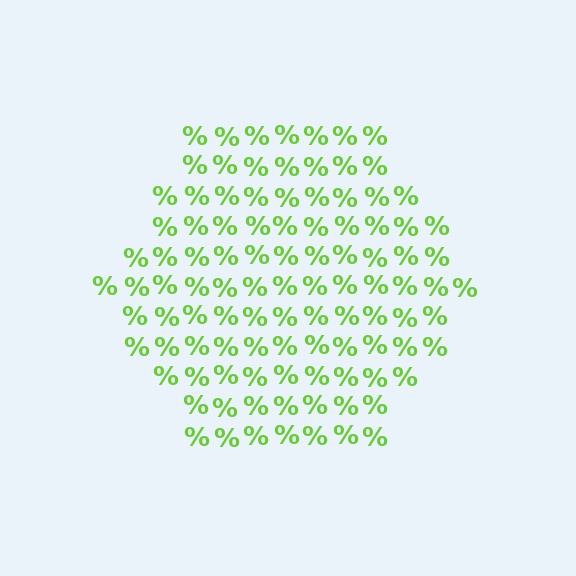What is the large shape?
The large shape is a hexagon.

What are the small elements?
The small elements are percent signs.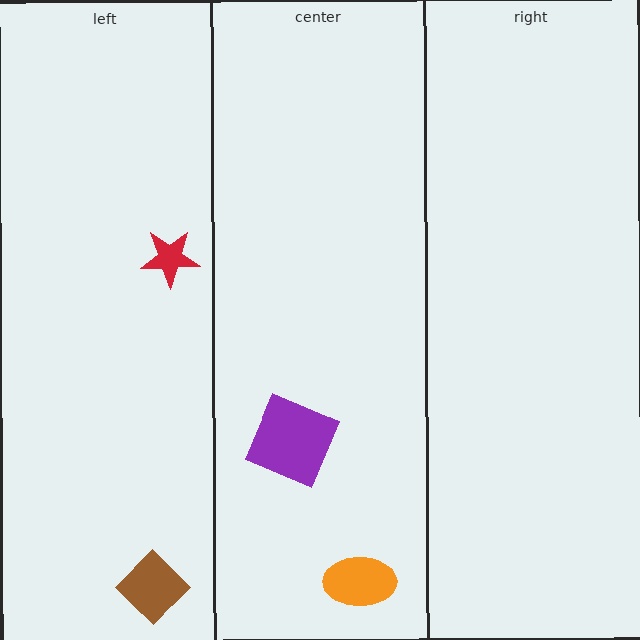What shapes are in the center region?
The purple square, the orange ellipse.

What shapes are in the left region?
The red star, the brown diamond.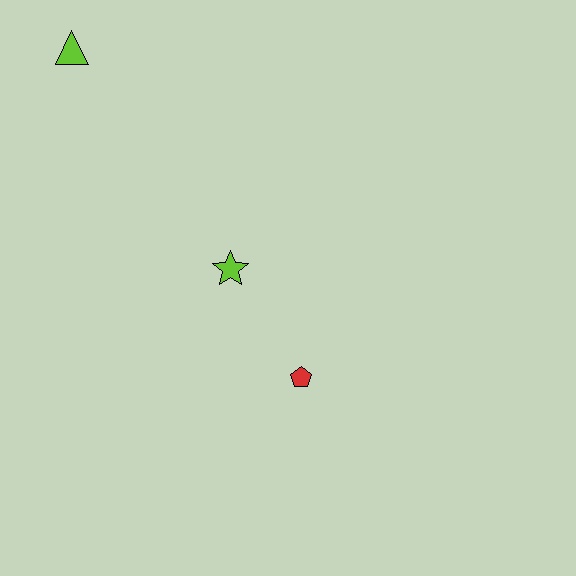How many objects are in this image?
There are 3 objects.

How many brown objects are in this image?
There are no brown objects.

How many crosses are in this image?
There are no crosses.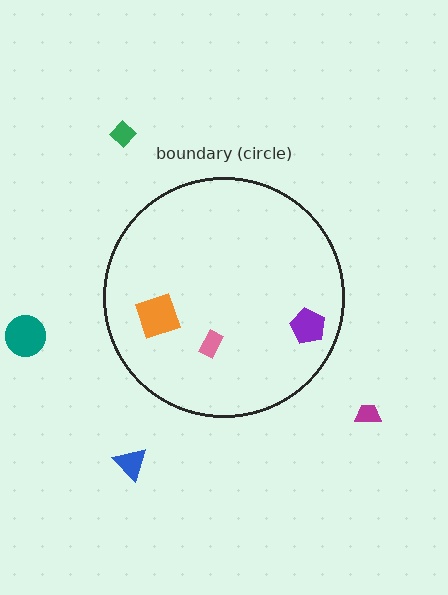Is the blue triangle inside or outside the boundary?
Outside.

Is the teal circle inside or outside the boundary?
Outside.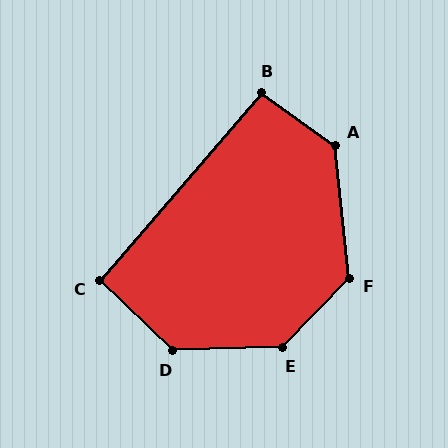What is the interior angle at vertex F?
Approximately 130 degrees (obtuse).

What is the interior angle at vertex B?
Approximately 95 degrees (obtuse).